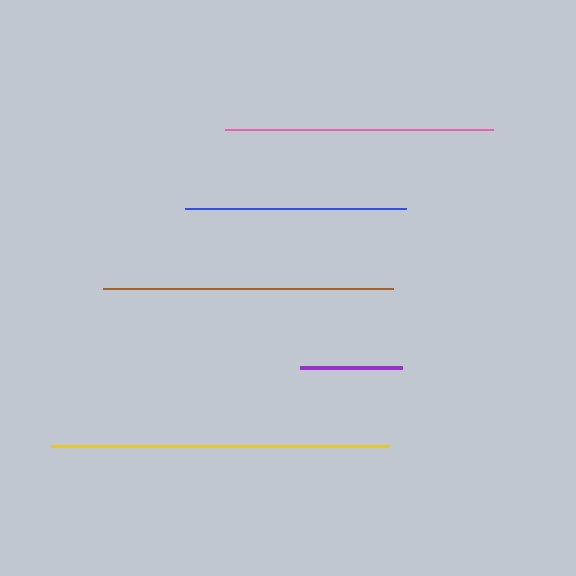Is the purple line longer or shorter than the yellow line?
The yellow line is longer than the purple line.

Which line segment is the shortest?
The purple line is the shortest at approximately 101 pixels.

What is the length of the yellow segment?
The yellow segment is approximately 337 pixels long.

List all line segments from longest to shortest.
From longest to shortest: yellow, brown, pink, blue, purple.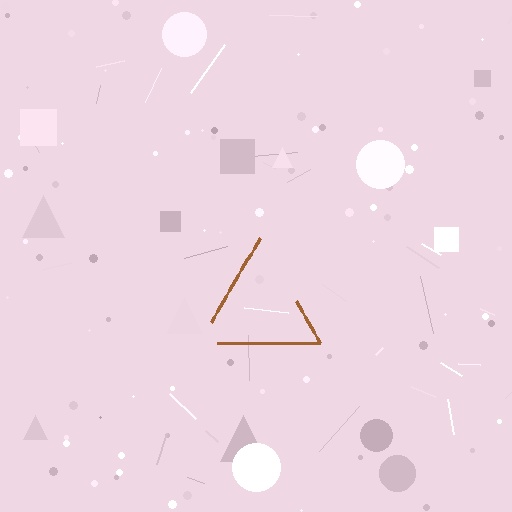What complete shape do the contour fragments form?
The contour fragments form a triangle.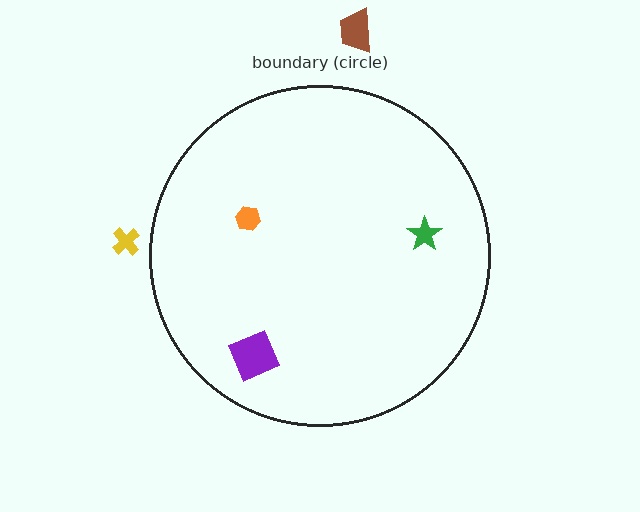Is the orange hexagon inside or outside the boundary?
Inside.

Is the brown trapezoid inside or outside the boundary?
Outside.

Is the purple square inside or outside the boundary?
Inside.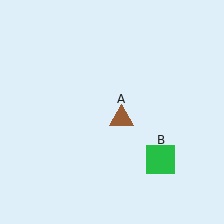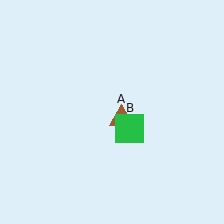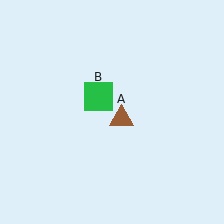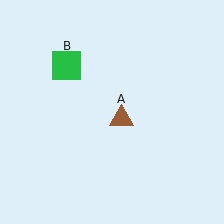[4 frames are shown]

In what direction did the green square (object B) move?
The green square (object B) moved up and to the left.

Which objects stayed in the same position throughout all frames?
Brown triangle (object A) remained stationary.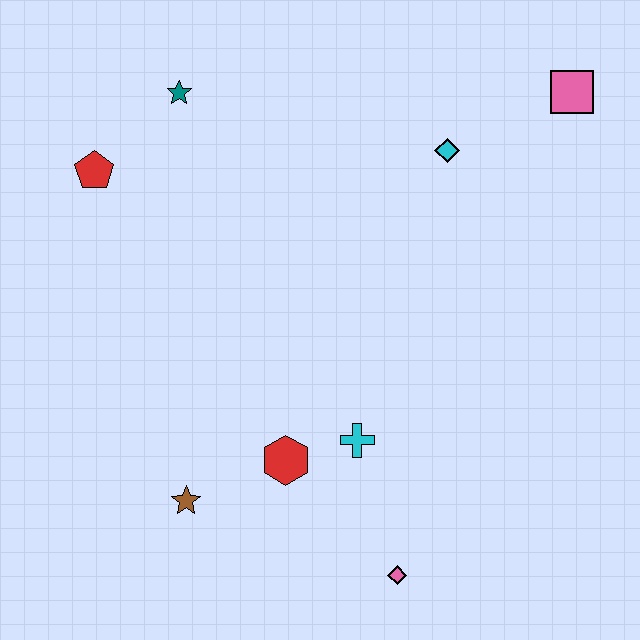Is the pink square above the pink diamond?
Yes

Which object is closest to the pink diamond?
The cyan cross is closest to the pink diamond.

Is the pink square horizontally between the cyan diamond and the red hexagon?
No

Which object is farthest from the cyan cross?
The pink square is farthest from the cyan cross.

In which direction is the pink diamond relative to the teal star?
The pink diamond is below the teal star.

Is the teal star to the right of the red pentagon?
Yes